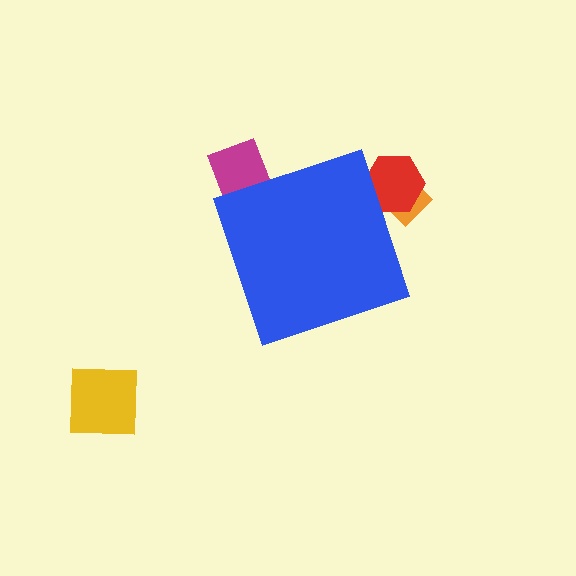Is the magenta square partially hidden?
Yes, the magenta square is partially hidden behind the blue diamond.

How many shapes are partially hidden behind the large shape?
3 shapes are partially hidden.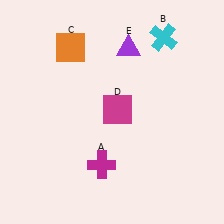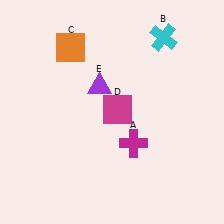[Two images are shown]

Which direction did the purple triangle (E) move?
The purple triangle (E) moved down.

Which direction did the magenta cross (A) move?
The magenta cross (A) moved right.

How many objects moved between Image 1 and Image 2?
2 objects moved between the two images.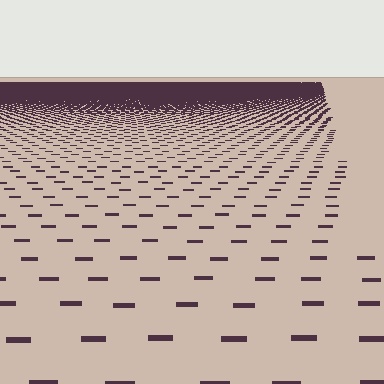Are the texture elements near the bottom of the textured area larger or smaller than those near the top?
Larger. Near the bottom, elements are closer to the viewer and appear at a bigger on-screen size.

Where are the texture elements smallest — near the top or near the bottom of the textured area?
Near the top.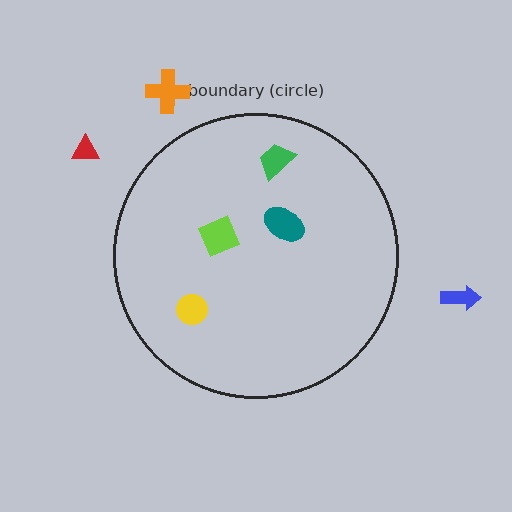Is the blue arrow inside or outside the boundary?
Outside.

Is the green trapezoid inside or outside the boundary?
Inside.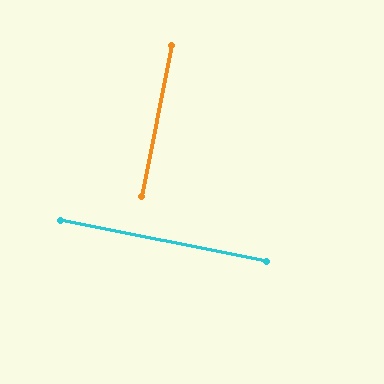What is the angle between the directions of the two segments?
Approximately 90 degrees.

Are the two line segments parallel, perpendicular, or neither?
Perpendicular — they meet at approximately 90°.